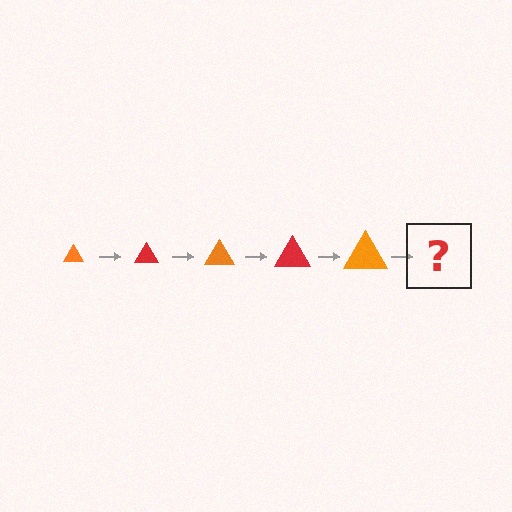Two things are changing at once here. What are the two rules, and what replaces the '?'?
The two rules are that the triangle grows larger each step and the color cycles through orange and red. The '?' should be a red triangle, larger than the previous one.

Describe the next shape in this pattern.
It should be a red triangle, larger than the previous one.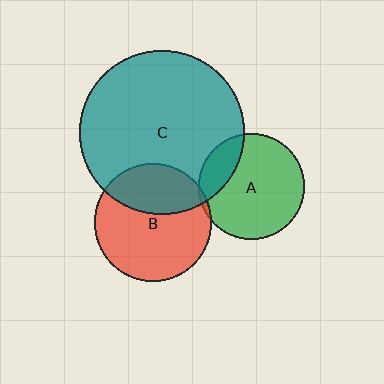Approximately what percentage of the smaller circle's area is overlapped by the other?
Approximately 20%.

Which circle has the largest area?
Circle C (teal).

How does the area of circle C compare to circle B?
Approximately 2.0 times.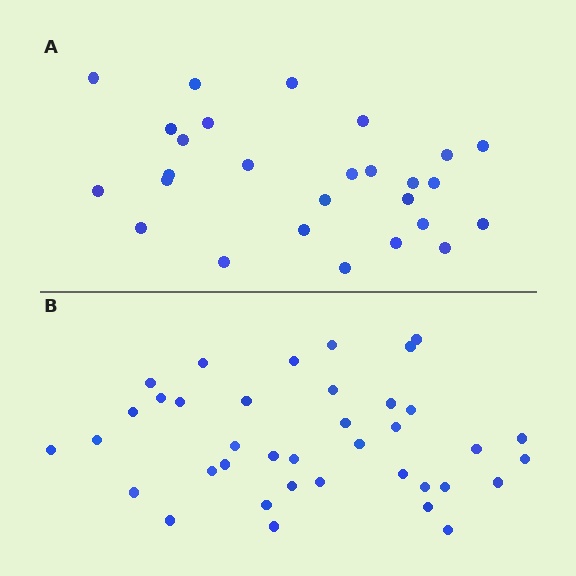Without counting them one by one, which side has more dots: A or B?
Region B (the bottom region) has more dots.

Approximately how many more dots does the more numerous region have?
Region B has roughly 12 or so more dots than region A.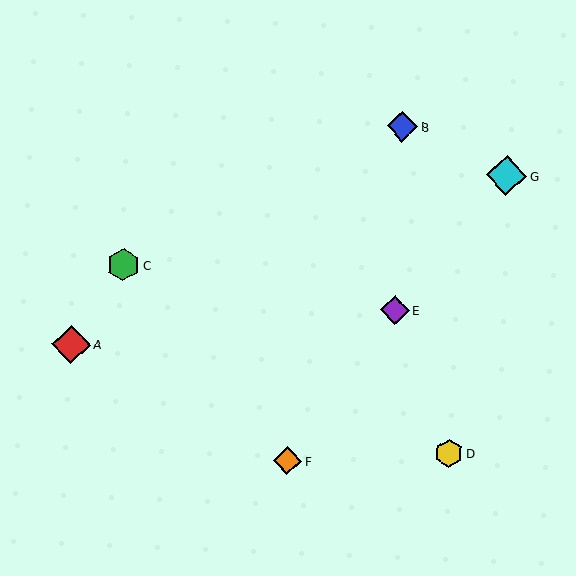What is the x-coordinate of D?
Object D is at x≈449.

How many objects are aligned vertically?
2 objects (B, E) are aligned vertically.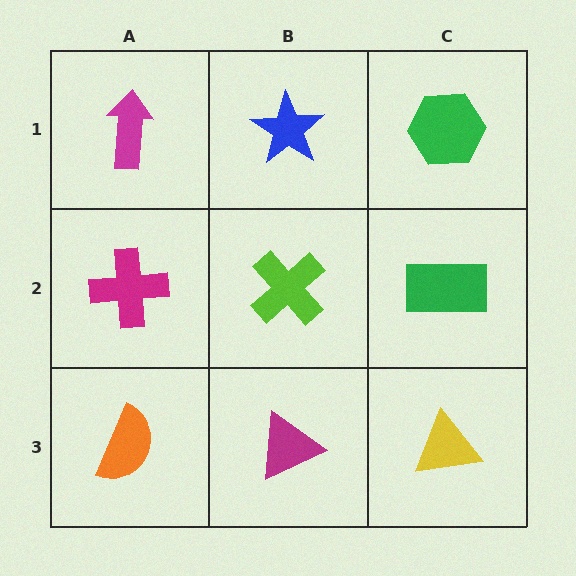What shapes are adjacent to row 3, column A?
A magenta cross (row 2, column A), a magenta triangle (row 3, column B).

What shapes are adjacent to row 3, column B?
A lime cross (row 2, column B), an orange semicircle (row 3, column A), a yellow triangle (row 3, column C).